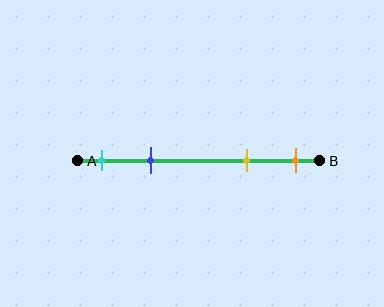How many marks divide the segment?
There are 4 marks dividing the segment.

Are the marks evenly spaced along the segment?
No, the marks are not evenly spaced.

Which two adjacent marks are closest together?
The cyan and blue marks are the closest adjacent pair.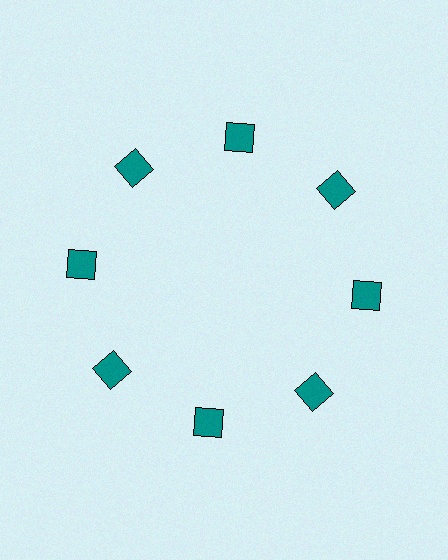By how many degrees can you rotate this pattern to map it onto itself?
The pattern maps onto itself every 45 degrees of rotation.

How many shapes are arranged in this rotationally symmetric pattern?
There are 8 shapes, arranged in 8 groups of 1.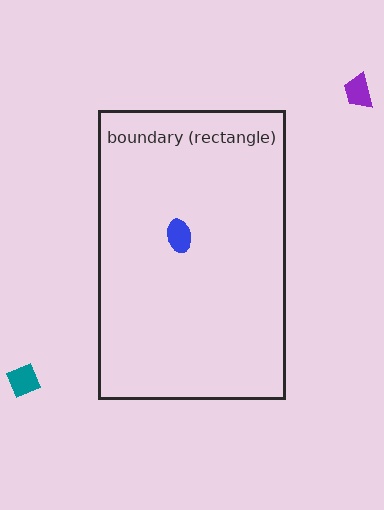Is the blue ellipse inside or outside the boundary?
Inside.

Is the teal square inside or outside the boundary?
Outside.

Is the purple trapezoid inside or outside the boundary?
Outside.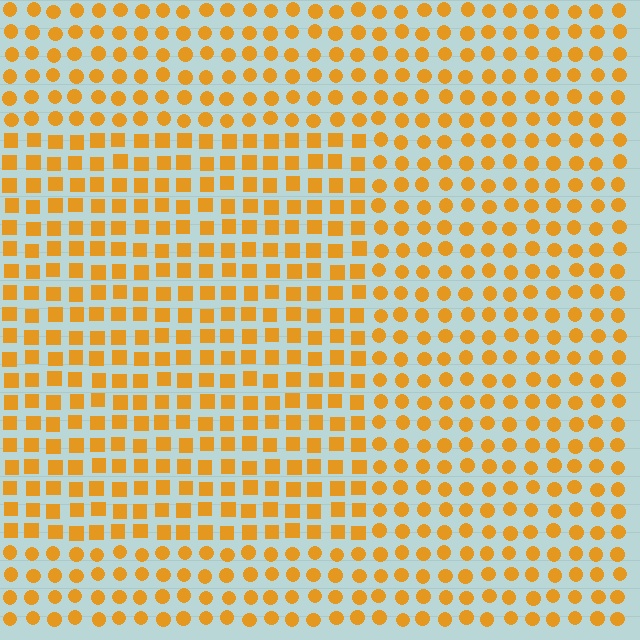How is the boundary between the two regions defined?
The boundary is defined by a change in element shape: squares inside vs. circles outside. All elements share the same color and spacing.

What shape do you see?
I see a rectangle.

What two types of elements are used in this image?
The image uses squares inside the rectangle region and circles outside it.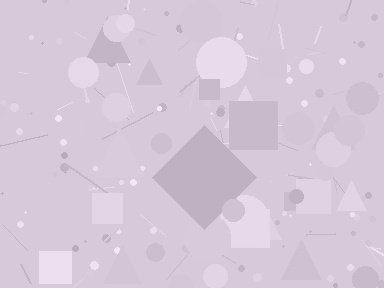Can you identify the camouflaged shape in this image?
The camouflaged shape is a diamond.